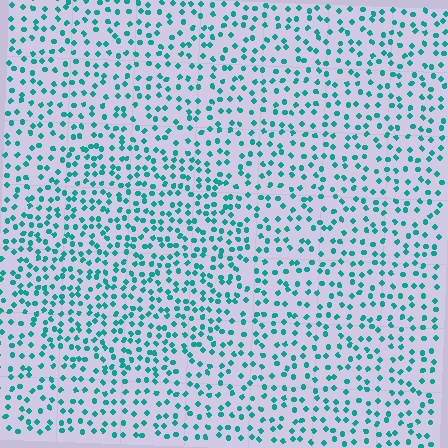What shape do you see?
I see a circle.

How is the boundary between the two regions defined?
The boundary is defined by a change in element density (approximately 1.5x ratio). All elements are the same color, size, and shape.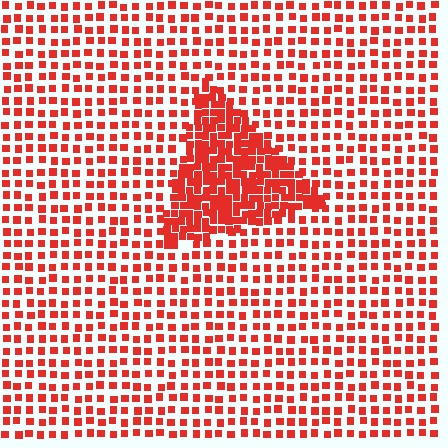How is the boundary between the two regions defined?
The boundary is defined by a change in element density (approximately 2.3x ratio). All elements are the same color, size, and shape.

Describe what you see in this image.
The image contains small red elements arranged at two different densities. A triangle-shaped region is visible where the elements are more densely packed than the surrounding area.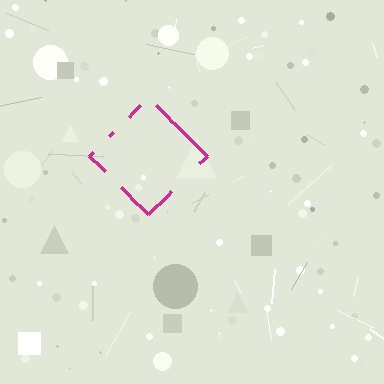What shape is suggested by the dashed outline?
The dashed outline suggests a diamond.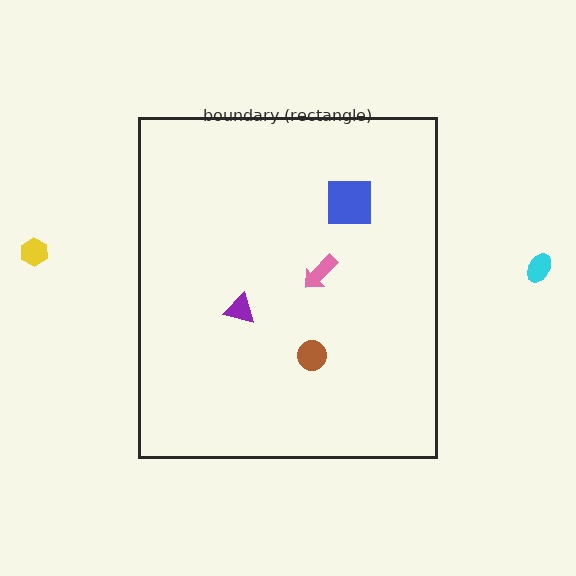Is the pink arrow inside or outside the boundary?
Inside.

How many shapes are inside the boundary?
4 inside, 2 outside.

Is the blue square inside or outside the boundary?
Inside.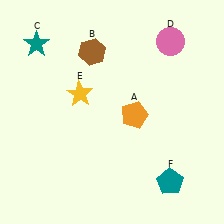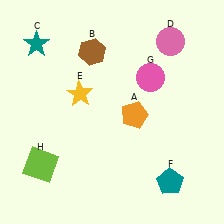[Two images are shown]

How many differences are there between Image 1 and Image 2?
There are 2 differences between the two images.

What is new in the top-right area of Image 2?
A pink circle (G) was added in the top-right area of Image 2.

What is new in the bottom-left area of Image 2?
A lime square (H) was added in the bottom-left area of Image 2.